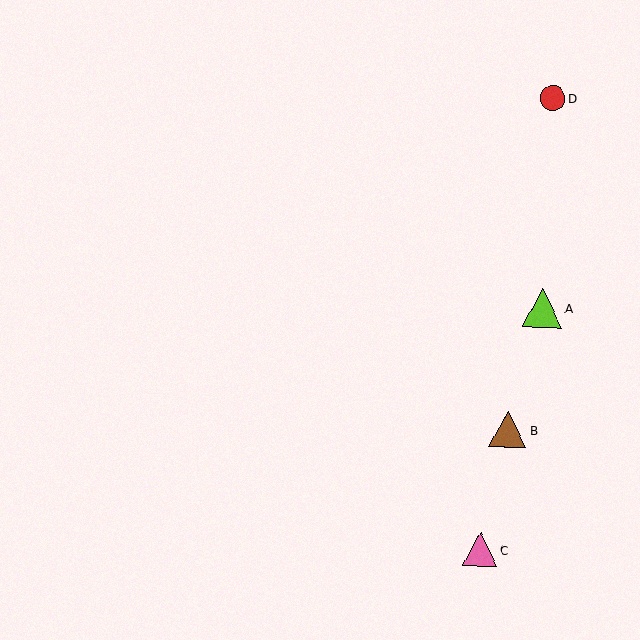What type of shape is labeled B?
Shape B is a brown triangle.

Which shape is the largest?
The lime triangle (labeled A) is the largest.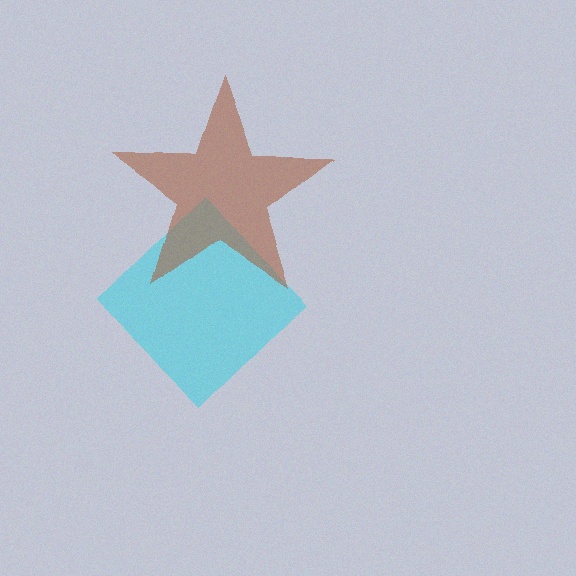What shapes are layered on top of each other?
The layered shapes are: a cyan diamond, a brown star.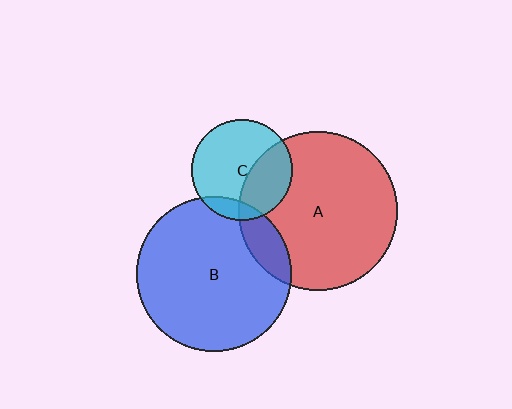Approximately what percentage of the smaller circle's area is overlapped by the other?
Approximately 35%.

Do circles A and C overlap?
Yes.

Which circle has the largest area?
Circle A (red).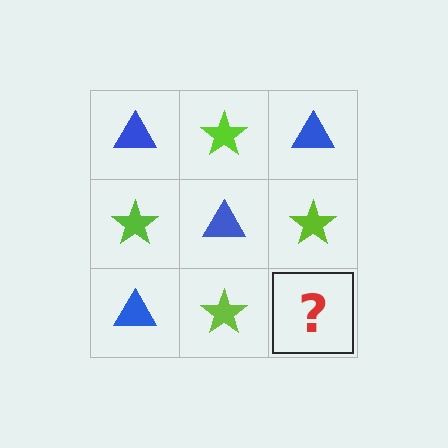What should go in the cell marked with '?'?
The missing cell should contain a blue triangle.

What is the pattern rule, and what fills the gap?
The rule is that it alternates blue triangle and lime star in a checkerboard pattern. The gap should be filled with a blue triangle.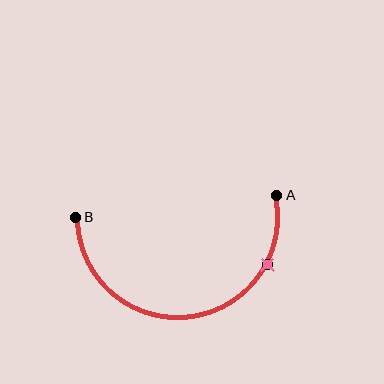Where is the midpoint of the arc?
The arc midpoint is the point on the curve farthest from the straight line joining A and B. It sits below that line.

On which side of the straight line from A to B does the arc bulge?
The arc bulges below the straight line connecting A and B.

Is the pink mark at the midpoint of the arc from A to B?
No. The pink mark lies on the arc but is closer to endpoint A. The arc midpoint would be at the point on the curve equidistant along the arc from both A and B.